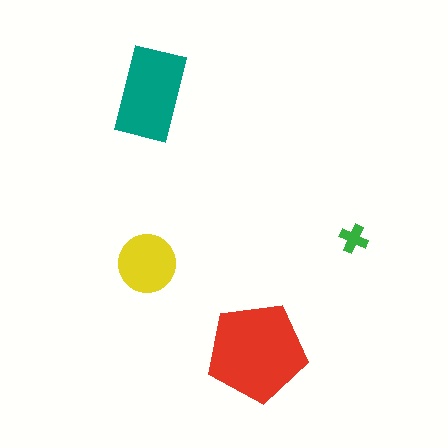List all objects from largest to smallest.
The red pentagon, the teal rectangle, the yellow circle, the green cross.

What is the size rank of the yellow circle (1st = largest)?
3rd.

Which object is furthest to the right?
The green cross is rightmost.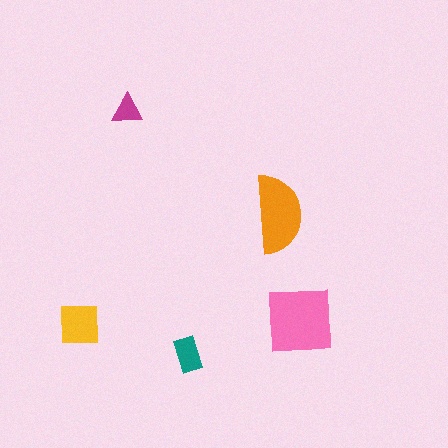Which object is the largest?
The pink square.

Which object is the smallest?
The magenta triangle.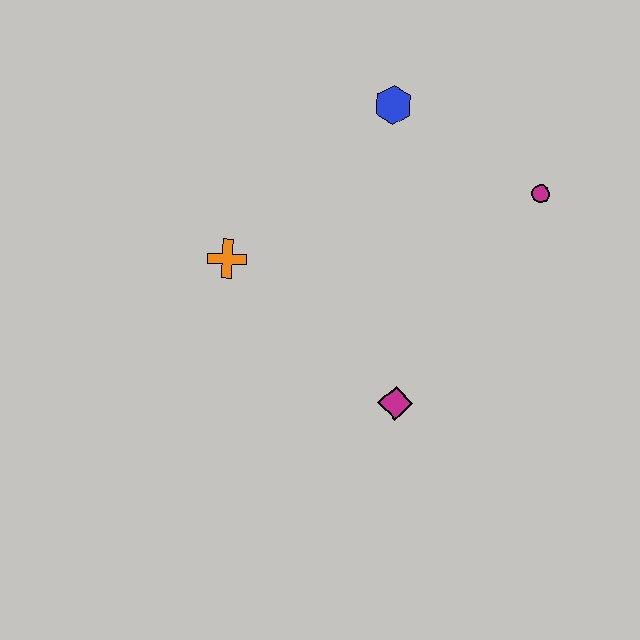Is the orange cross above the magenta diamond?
Yes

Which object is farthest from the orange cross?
The magenta circle is farthest from the orange cross.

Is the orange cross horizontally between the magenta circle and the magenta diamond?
No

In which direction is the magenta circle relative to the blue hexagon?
The magenta circle is to the right of the blue hexagon.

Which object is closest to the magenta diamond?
The orange cross is closest to the magenta diamond.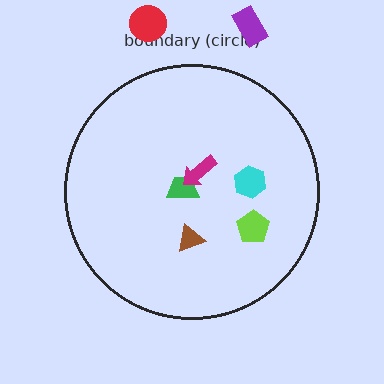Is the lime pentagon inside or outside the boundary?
Inside.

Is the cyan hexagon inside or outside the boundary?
Inside.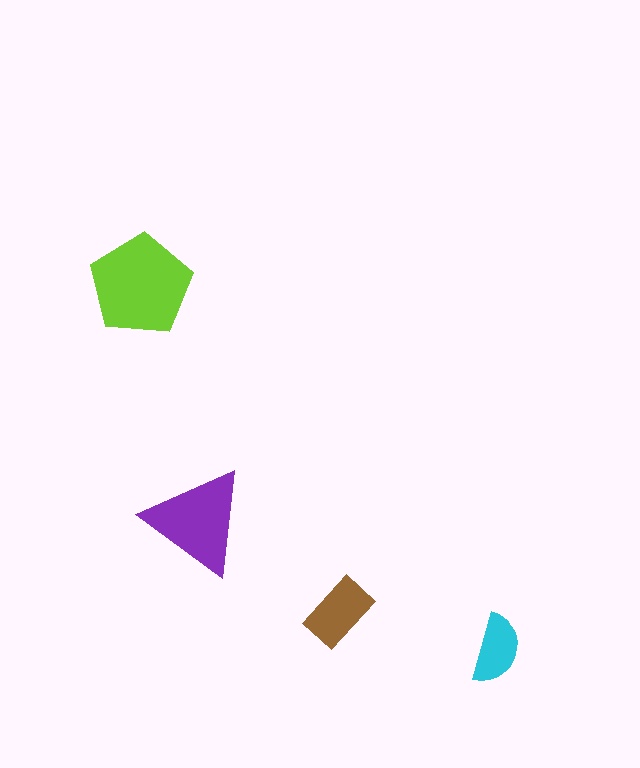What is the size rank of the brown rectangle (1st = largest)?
3rd.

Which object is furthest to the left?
The lime pentagon is leftmost.